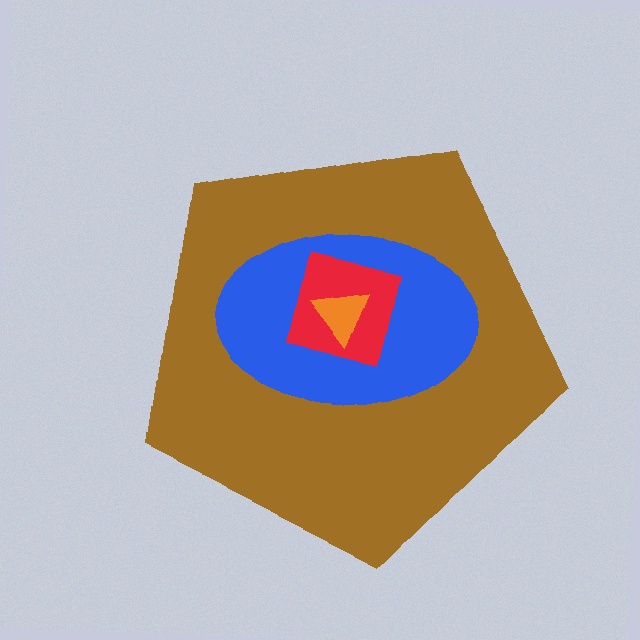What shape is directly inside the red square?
The orange triangle.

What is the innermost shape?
The orange triangle.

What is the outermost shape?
The brown pentagon.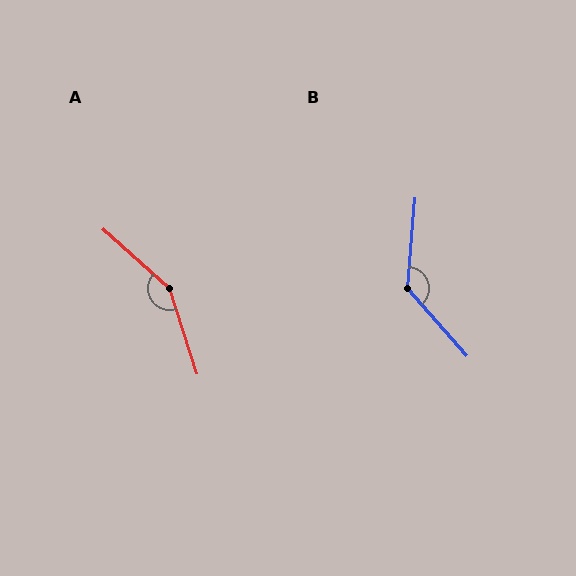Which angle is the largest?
A, at approximately 150 degrees.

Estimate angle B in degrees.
Approximately 134 degrees.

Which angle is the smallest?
B, at approximately 134 degrees.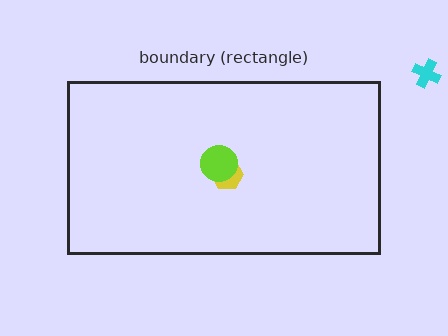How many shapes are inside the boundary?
2 inside, 1 outside.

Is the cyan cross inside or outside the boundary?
Outside.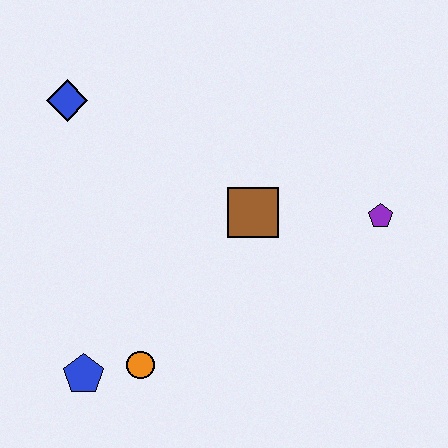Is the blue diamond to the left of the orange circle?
Yes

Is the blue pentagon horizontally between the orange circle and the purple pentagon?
No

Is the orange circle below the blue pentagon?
No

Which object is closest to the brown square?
The purple pentagon is closest to the brown square.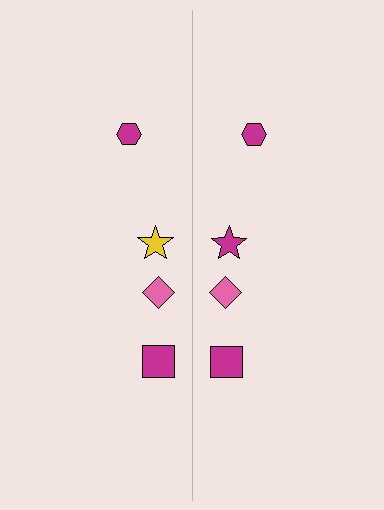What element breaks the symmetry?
The magenta star on the right side breaks the symmetry — its mirror counterpart is yellow.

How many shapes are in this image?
There are 8 shapes in this image.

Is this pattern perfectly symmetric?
No, the pattern is not perfectly symmetric. The magenta star on the right side breaks the symmetry — its mirror counterpart is yellow.